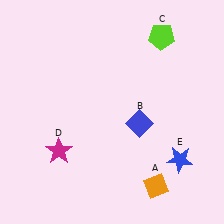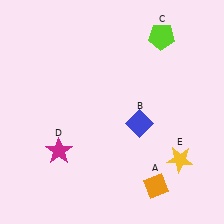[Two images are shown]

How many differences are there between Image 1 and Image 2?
There is 1 difference between the two images.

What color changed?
The star (E) changed from blue in Image 1 to yellow in Image 2.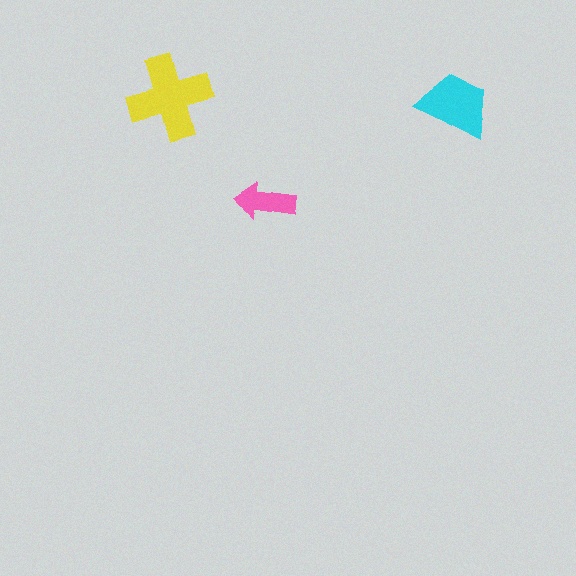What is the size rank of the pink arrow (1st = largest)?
3rd.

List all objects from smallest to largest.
The pink arrow, the cyan trapezoid, the yellow cross.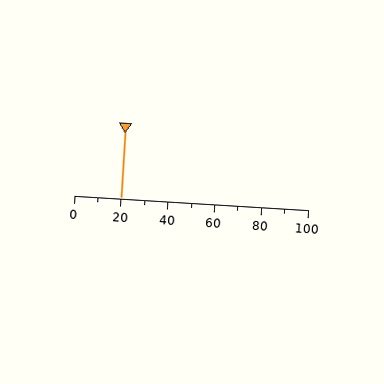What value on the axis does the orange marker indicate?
The marker indicates approximately 20.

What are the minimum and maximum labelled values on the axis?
The axis runs from 0 to 100.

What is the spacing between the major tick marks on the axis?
The major ticks are spaced 20 apart.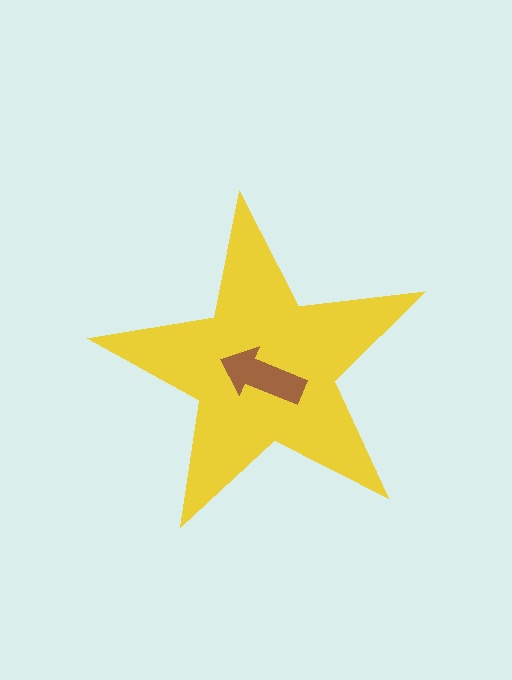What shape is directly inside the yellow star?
The brown arrow.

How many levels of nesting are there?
2.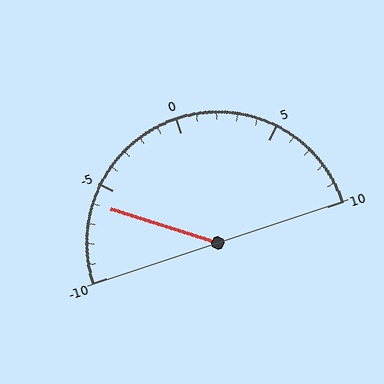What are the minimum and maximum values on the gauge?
The gauge ranges from -10 to 10.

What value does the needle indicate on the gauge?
The needle indicates approximately -6.